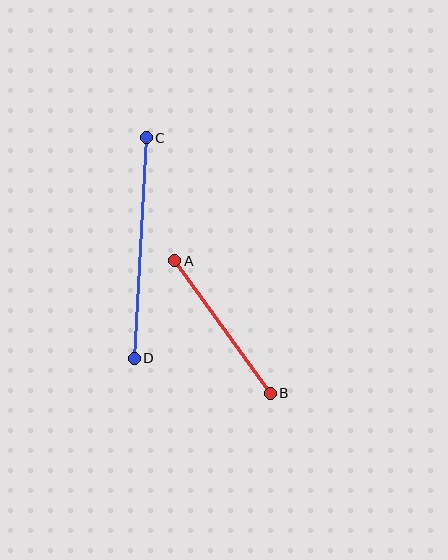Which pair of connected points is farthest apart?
Points C and D are farthest apart.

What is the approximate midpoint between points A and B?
The midpoint is at approximately (222, 327) pixels.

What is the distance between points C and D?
The distance is approximately 221 pixels.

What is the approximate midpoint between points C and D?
The midpoint is at approximately (140, 248) pixels.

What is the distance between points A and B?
The distance is approximately 163 pixels.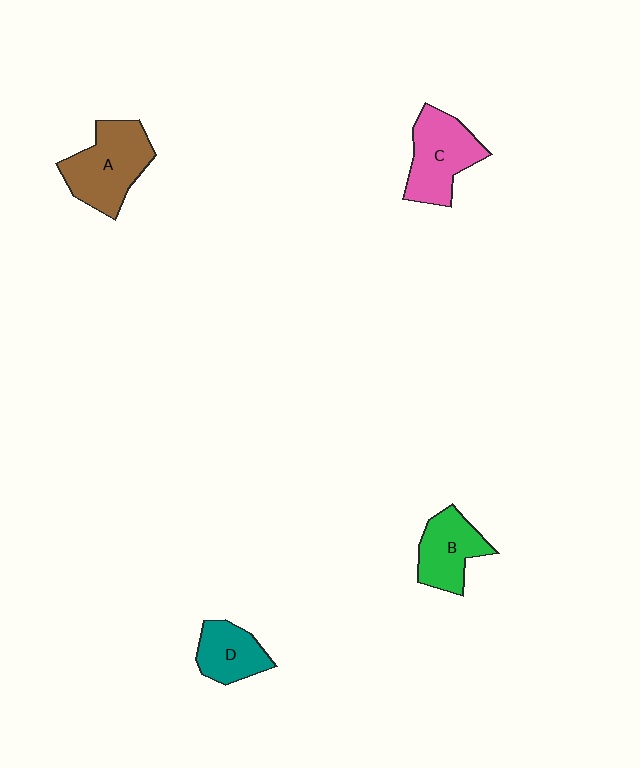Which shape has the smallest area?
Shape D (teal).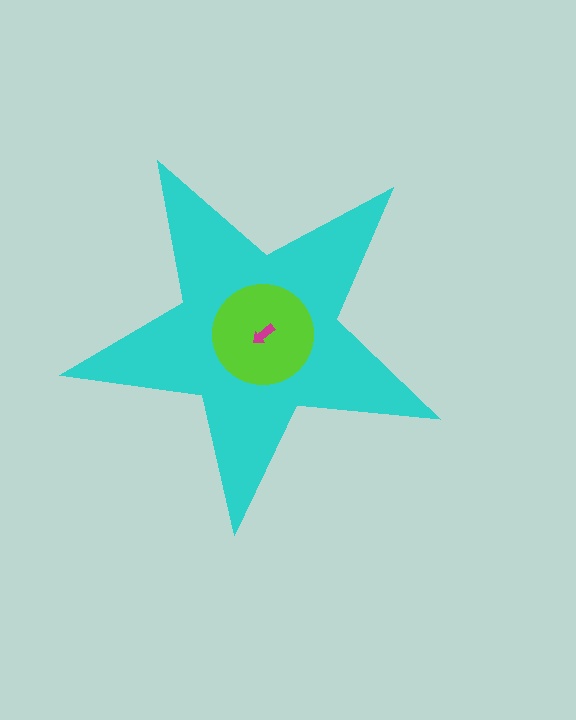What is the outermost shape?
The cyan star.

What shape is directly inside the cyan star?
The lime circle.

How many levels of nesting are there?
3.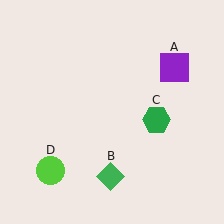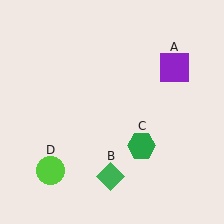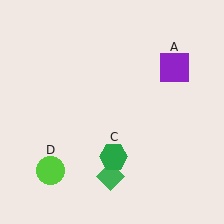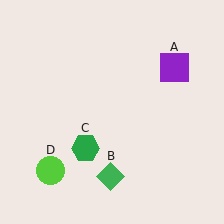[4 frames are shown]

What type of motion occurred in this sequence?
The green hexagon (object C) rotated clockwise around the center of the scene.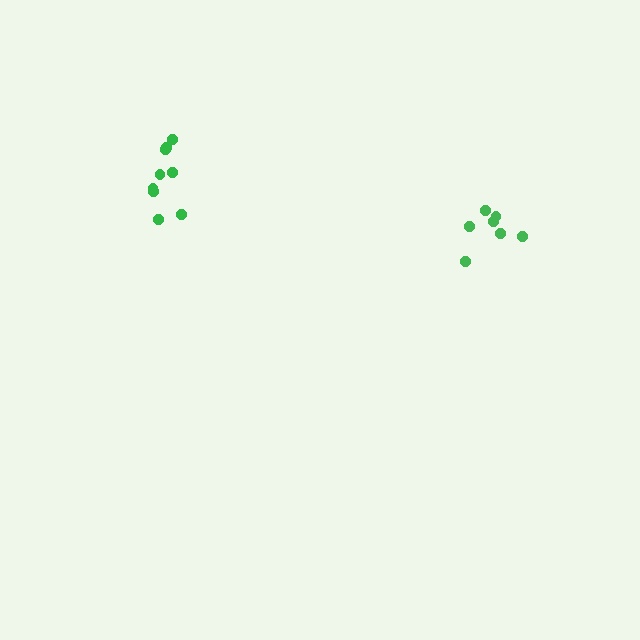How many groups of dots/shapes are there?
There are 2 groups.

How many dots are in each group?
Group 1: 9 dots, Group 2: 7 dots (16 total).